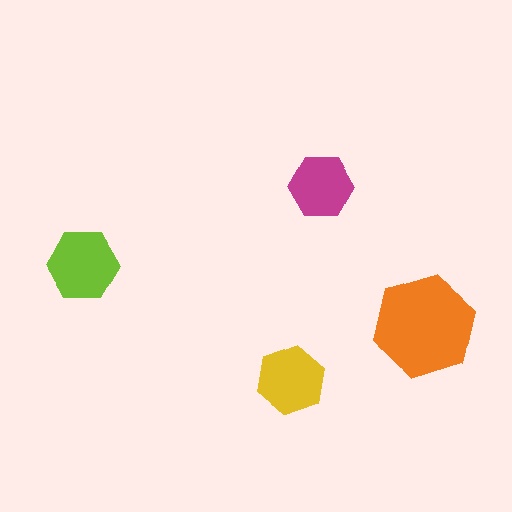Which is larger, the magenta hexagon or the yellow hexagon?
The yellow one.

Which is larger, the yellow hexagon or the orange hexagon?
The orange one.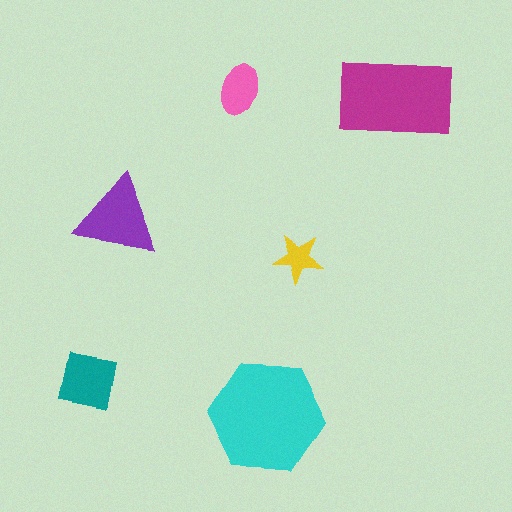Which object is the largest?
The cyan hexagon.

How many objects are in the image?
There are 6 objects in the image.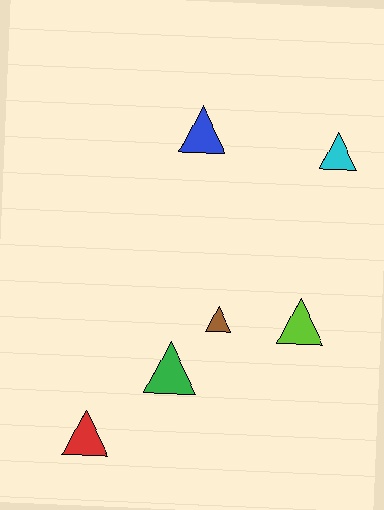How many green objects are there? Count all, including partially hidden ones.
There is 1 green object.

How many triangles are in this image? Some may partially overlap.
There are 6 triangles.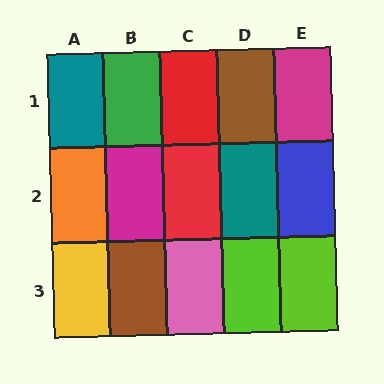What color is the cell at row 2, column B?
Magenta.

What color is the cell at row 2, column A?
Orange.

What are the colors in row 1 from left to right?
Teal, green, red, brown, magenta.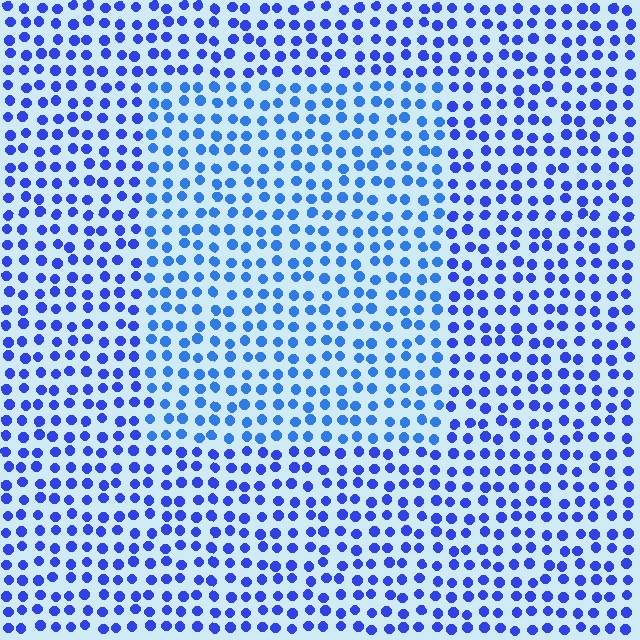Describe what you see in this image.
The image is filled with small blue elements in a uniform arrangement. A rectangle-shaped region is visible where the elements are tinted to a slightly different hue, forming a subtle color boundary.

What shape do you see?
I see a rectangle.